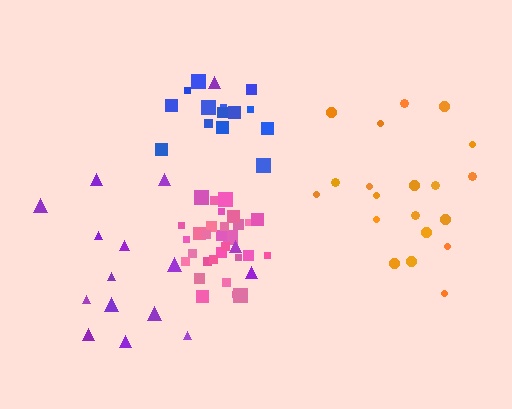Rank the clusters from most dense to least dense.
pink, blue, orange, purple.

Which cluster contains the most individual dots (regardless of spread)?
Pink (30).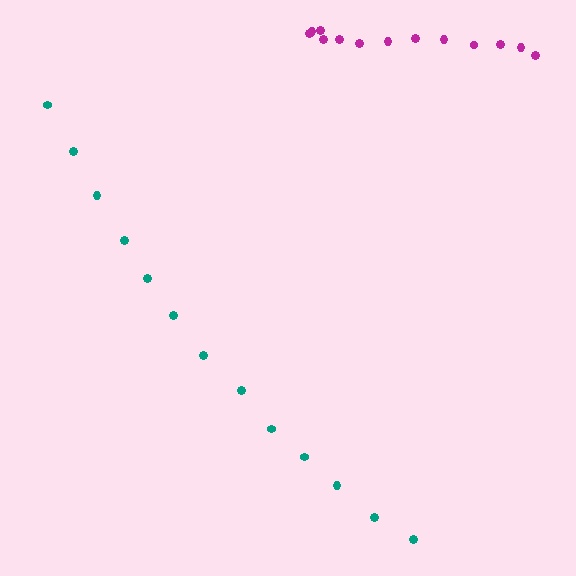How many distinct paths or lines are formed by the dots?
There are 2 distinct paths.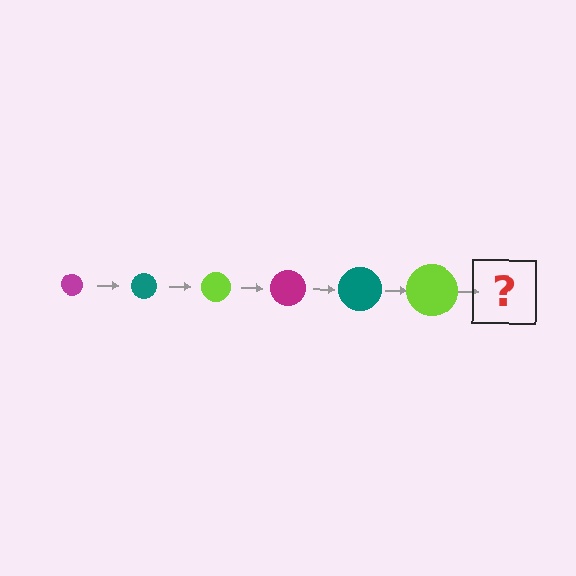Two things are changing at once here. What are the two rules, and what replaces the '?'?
The two rules are that the circle grows larger each step and the color cycles through magenta, teal, and lime. The '?' should be a magenta circle, larger than the previous one.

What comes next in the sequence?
The next element should be a magenta circle, larger than the previous one.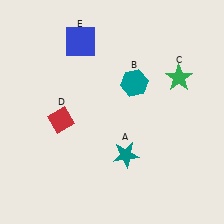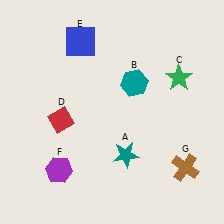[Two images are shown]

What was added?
A purple hexagon (F), a brown cross (G) were added in Image 2.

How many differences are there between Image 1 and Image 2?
There are 2 differences between the two images.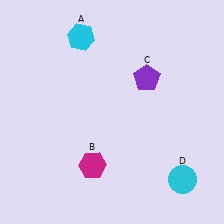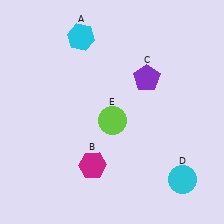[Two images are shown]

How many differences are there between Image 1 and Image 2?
There is 1 difference between the two images.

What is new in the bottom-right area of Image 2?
A lime circle (E) was added in the bottom-right area of Image 2.